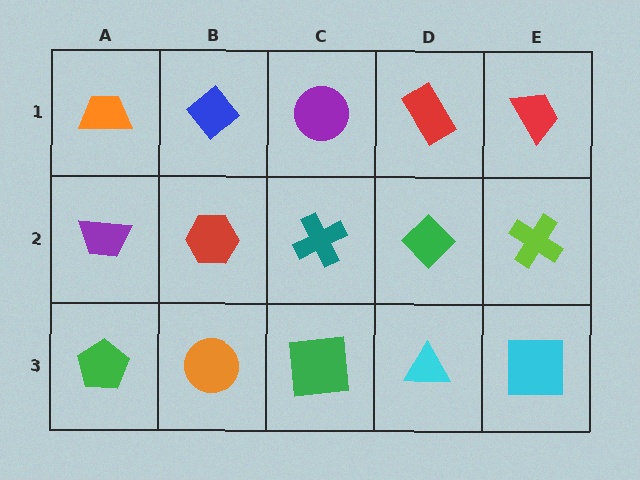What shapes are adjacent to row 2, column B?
A blue diamond (row 1, column B), an orange circle (row 3, column B), a purple trapezoid (row 2, column A), a teal cross (row 2, column C).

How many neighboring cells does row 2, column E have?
3.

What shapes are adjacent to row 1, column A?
A purple trapezoid (row 2, column A), a blue diamond (row 1, column B).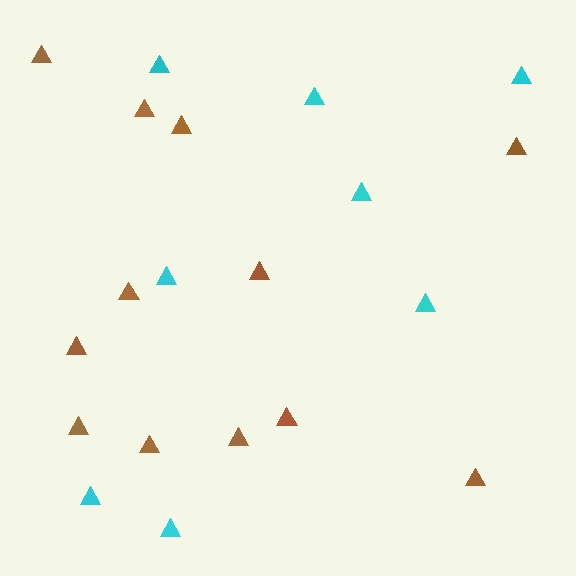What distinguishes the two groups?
There are 2 groups: one group of cyan triangles (8) and one group of brown triangles (12).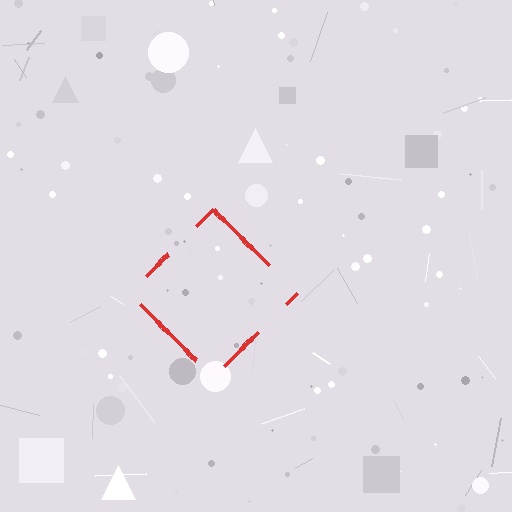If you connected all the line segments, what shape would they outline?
They would outline a diamond.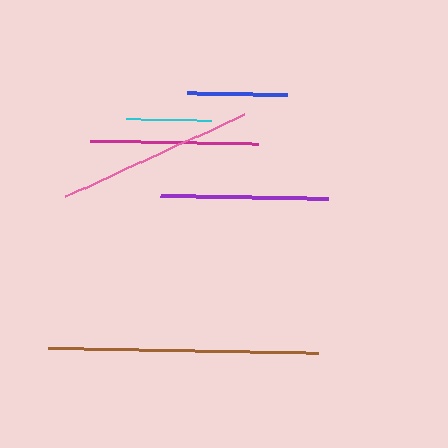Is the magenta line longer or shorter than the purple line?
The purple line is longer than the magenta line.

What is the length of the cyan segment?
The cyan segment is approximately 85 pixels long.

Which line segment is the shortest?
The cyan line is the shortest at approximately 85 pixels.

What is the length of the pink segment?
The pink segment is approximately 197 pixels long.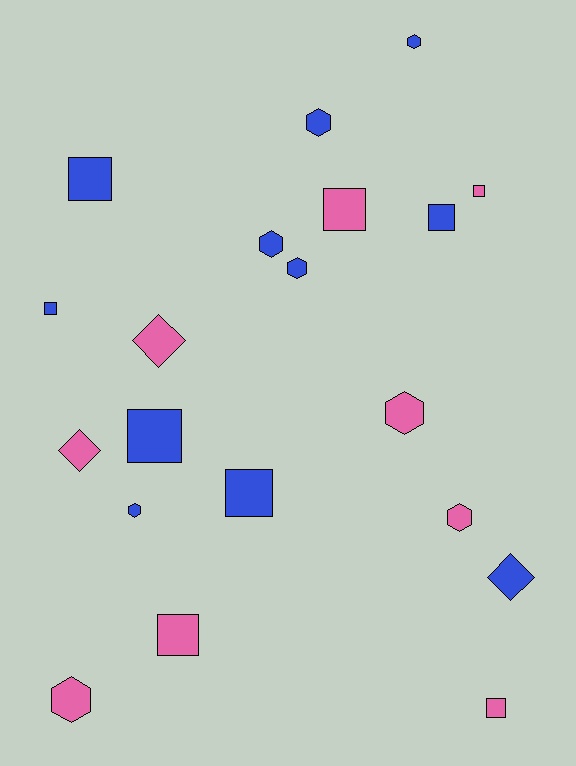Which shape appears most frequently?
Square, with 9 objects.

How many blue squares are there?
There are 5 blue squares.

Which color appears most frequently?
Blue, with 11 objects.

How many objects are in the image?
There are 20 objects.